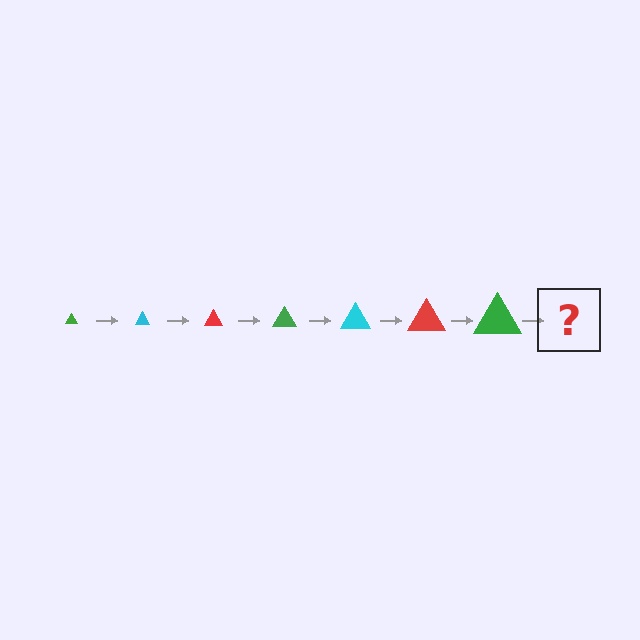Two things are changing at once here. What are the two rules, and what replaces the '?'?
The two rules are that the triangle grows larger each step and the color cycles through green, cyan, and red. The '?' should be a cyan triangle, larger than the previous one.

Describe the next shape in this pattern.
It should be a cyan triangle, larger than the previous one.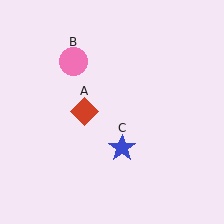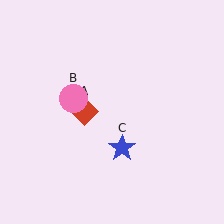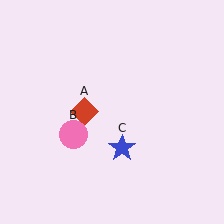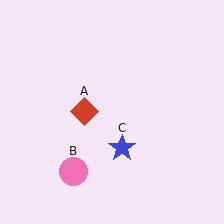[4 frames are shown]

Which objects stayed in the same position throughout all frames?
Red diamond (object A) and blue star (object C) remained stationary.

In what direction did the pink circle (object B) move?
The pink circle (object B) moved down.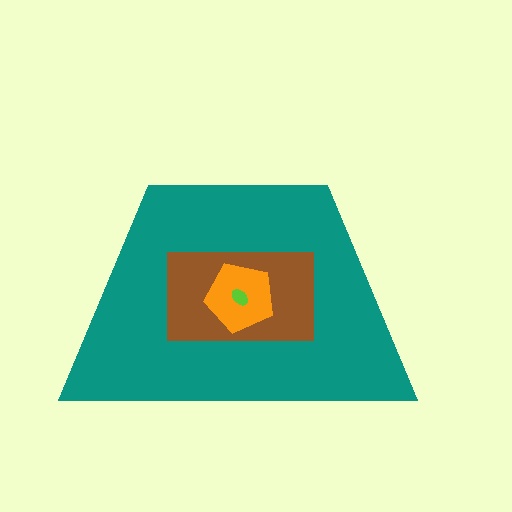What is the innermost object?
The lime ellipse.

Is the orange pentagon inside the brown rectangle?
Yes.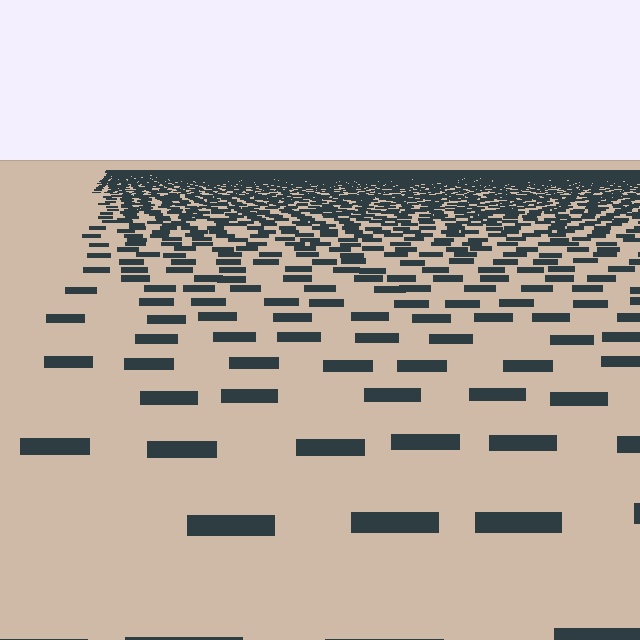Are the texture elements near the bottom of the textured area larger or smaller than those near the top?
Larger. Near the bottom, elements are closer to the viewer and appear at a bigger on-screen size.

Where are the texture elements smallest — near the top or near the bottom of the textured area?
Near the top.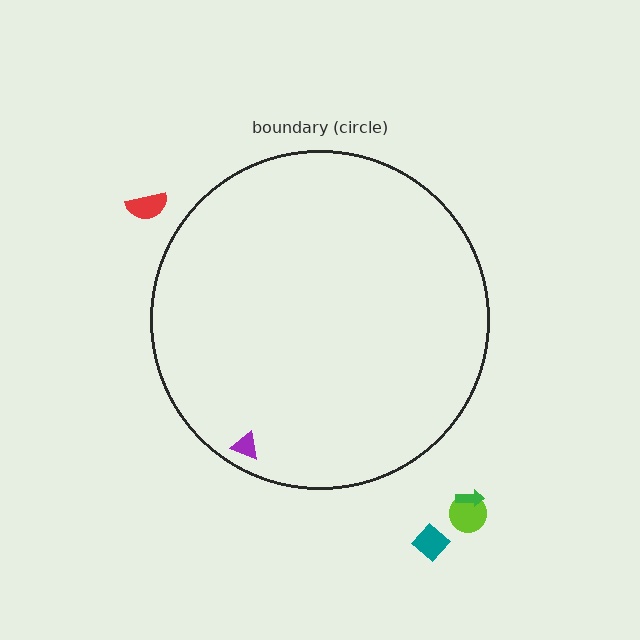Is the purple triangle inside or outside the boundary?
Inside.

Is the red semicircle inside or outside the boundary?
Outside.